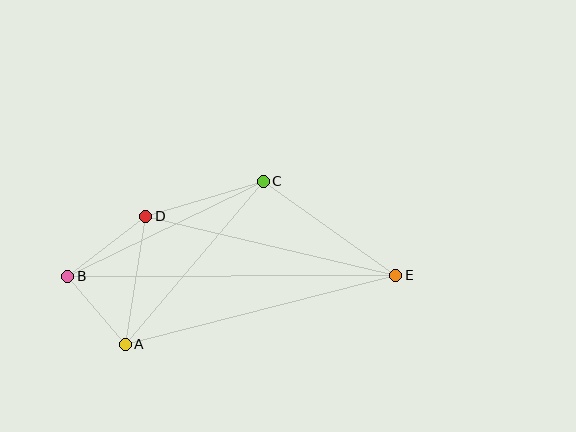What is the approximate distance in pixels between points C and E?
The distance between C and E is approximately 162 pixels.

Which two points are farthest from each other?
Points B and E are farthest from each other.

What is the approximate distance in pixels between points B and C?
The distance between B and C is approximately 217 pixels.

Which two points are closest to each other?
Points A and B are closest to each other.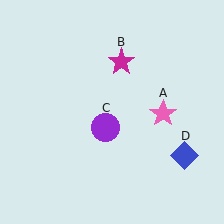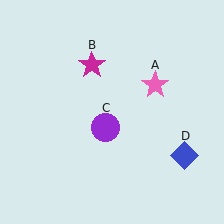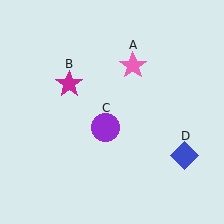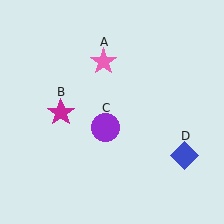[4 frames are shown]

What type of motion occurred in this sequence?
The pink star (object A), magenta star (object B) rotated counterclockwise around the center of the scene.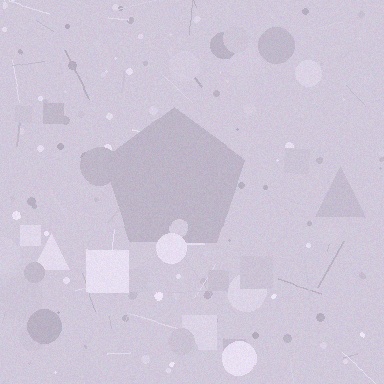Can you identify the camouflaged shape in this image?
The camouflaged shape is a pentagon.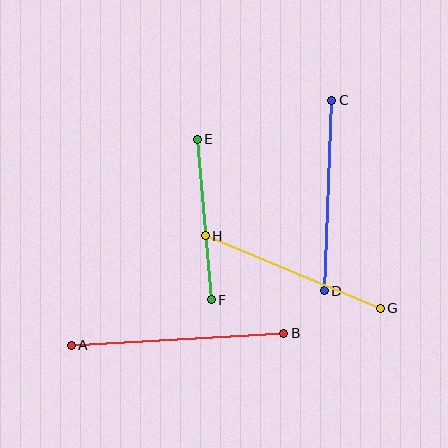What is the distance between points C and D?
The distance is approximately 191 pixels.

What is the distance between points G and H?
The distance is approximately 189 pixels.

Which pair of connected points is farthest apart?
Points A and B are farthest apart.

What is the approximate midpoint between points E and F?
The midpoint is at approximately (204, 220) pixels.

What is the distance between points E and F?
The distance is approximately 161 pixels.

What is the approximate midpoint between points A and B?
The midpoint is at approximately (178, 339) pixels.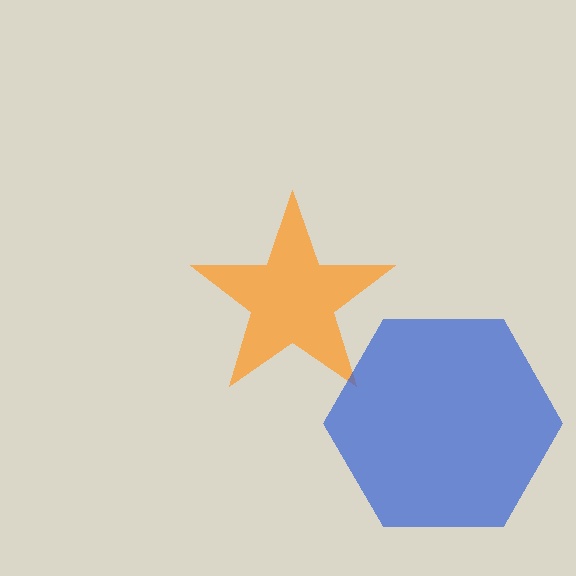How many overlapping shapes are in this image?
There are 2 overlapping shapes in the image.